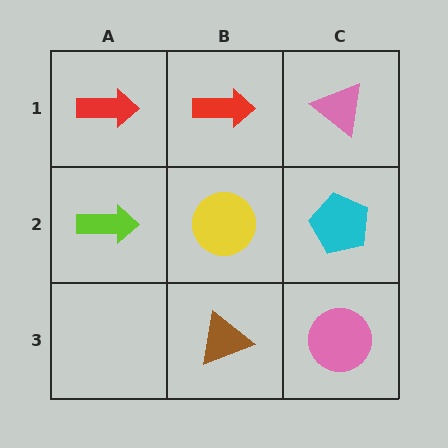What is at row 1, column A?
A red arrow.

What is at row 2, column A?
A lime arrow.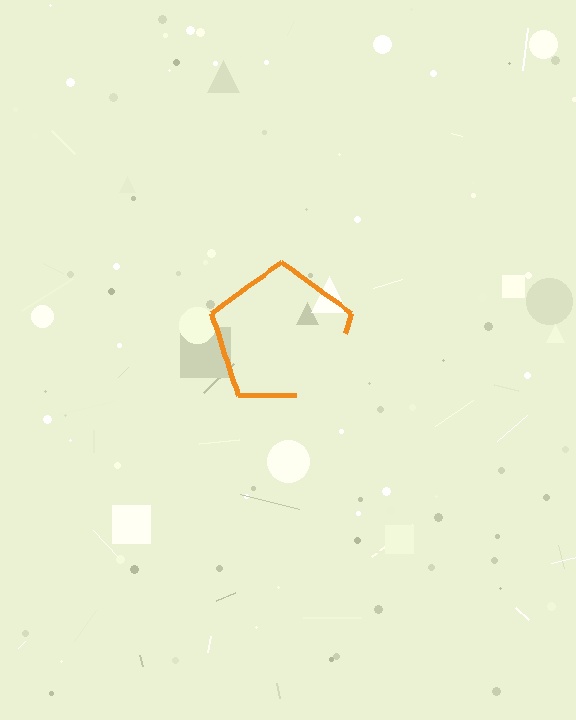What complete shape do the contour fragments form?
The contour fragments form a pentagon.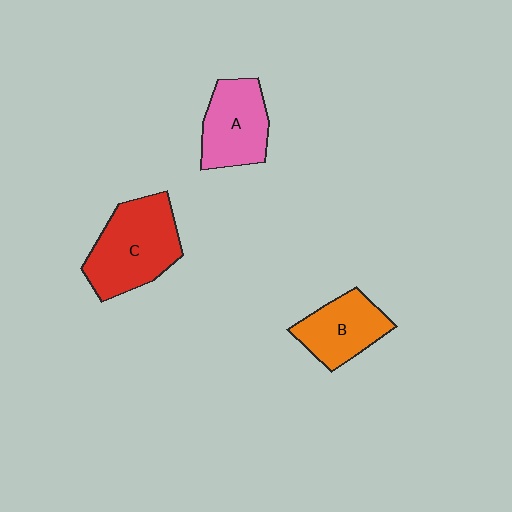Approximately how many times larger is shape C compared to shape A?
Approximately 1.3 times.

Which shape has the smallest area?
Shape B (orange).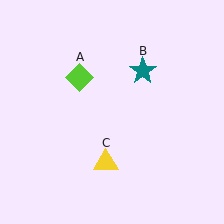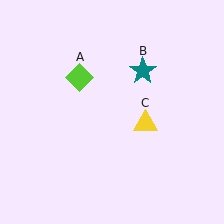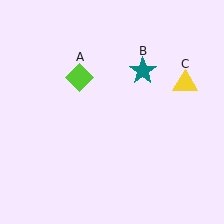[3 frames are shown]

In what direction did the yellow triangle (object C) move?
The yellow triangle (object C) moved up and to the right.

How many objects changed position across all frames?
1 object changed position: yellow triangle (object C).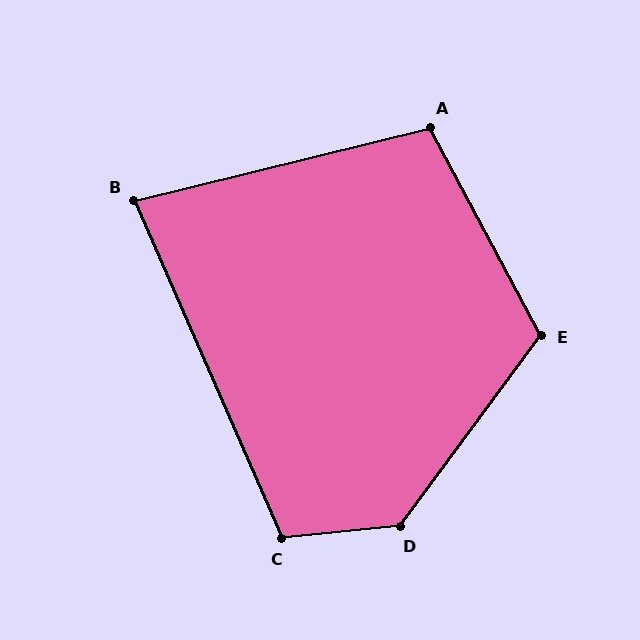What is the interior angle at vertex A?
Approximately 104 degrees (obtuse).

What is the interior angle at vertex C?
Approximately 108 degrees (obtuse).